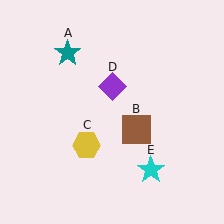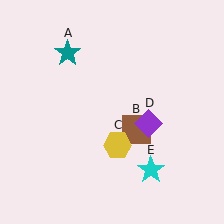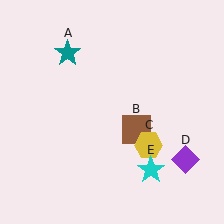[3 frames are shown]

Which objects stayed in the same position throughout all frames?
Teal star (object A) and brown square (object B) and cyan star (object E) remained stationary.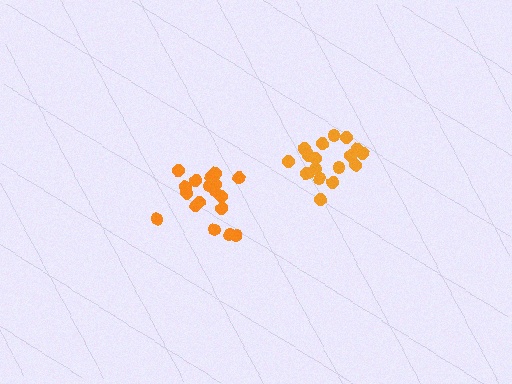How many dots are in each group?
Group 1: 19 dots, Group 2: 18 dots (37 total).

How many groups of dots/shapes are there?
There are 2 groups.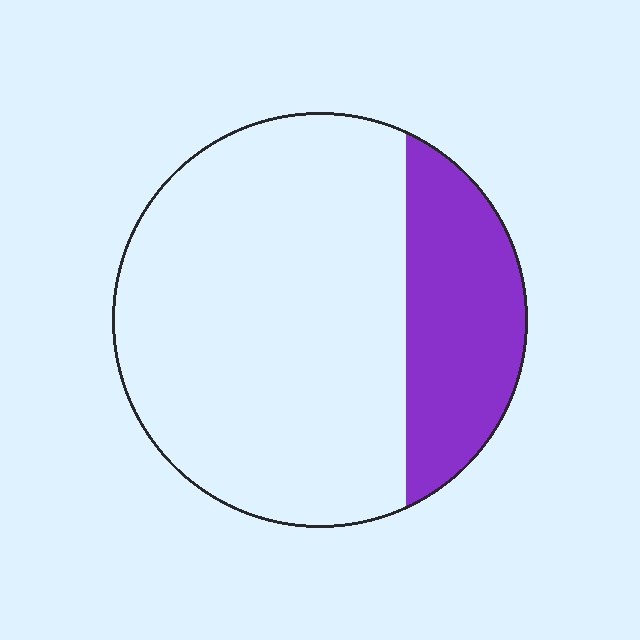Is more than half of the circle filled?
No.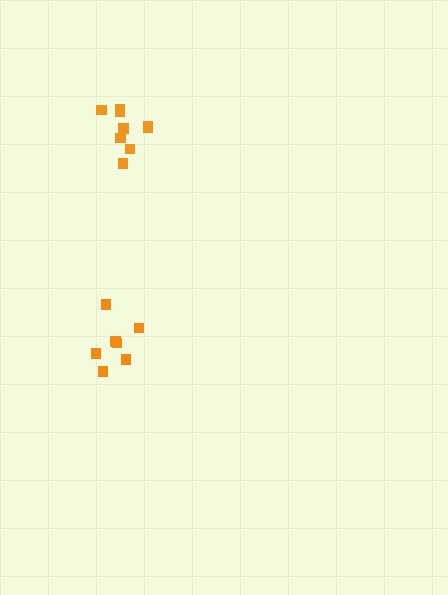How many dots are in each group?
Group 1: 7 dots, Group 2: 9 dots (16 total).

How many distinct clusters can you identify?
There are 2 distinct clusters.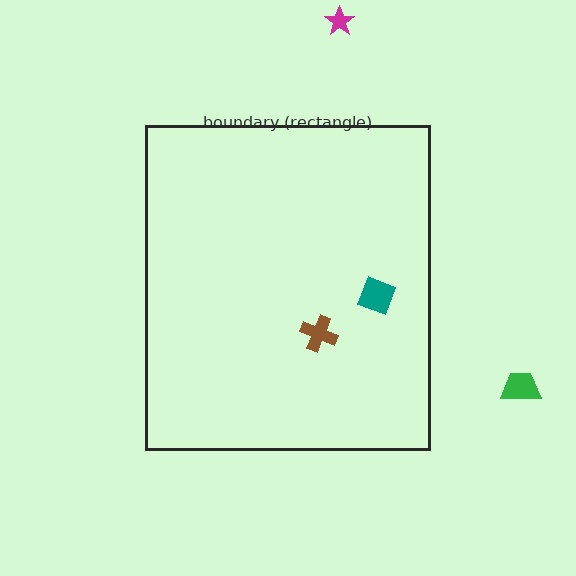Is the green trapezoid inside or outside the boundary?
Outside.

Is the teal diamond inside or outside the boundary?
Inside.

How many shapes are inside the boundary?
2 inside, 2 outside.